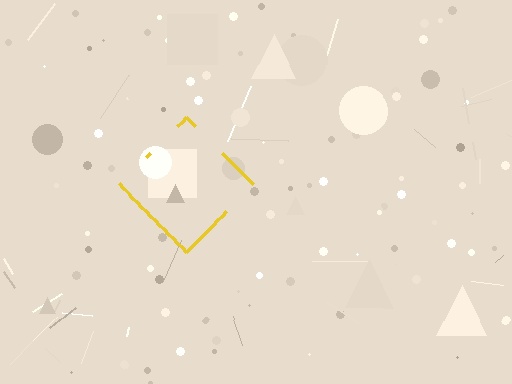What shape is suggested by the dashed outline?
The dashed outline suggests a diamond.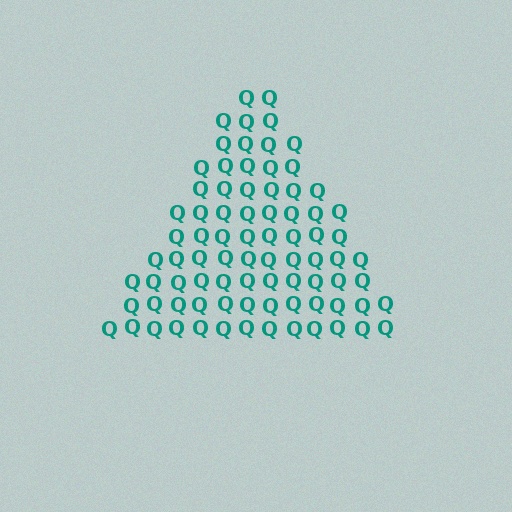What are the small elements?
The small elements are letter Q's.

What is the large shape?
The large shape is a triangle.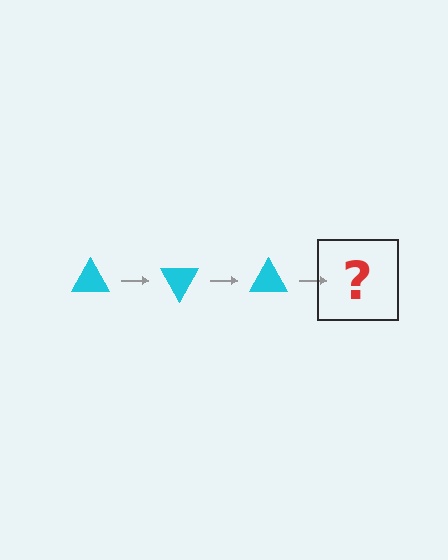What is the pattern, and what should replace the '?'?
The pattern is that the triangle rotates 60 degrees each step. The '?' should be a cyan triangle rotated 180 degrees.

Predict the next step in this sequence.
The next step is a cyan triangle rotated 180 degrees.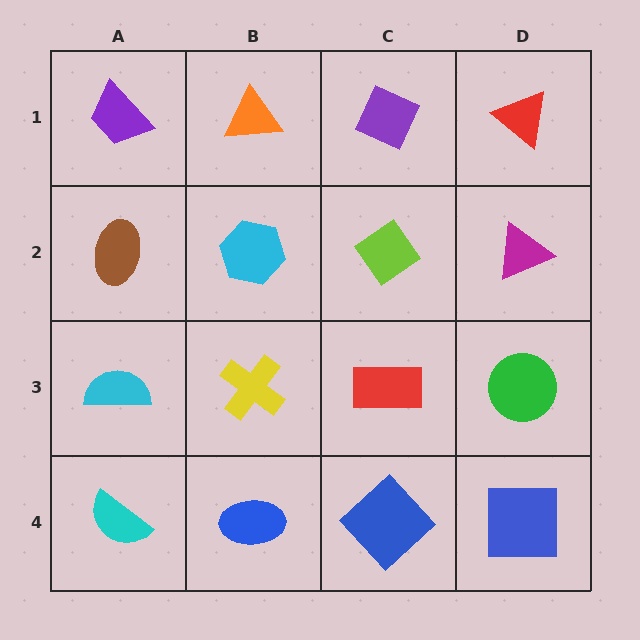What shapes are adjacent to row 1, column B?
A cyan hexagon (row 2, column B), a purple trapezoid (row 1, column A), a purple diamond (row 1, column C).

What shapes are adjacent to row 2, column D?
A red triangle (row 1, column D), a green circle (row 3, column D), a lime diamond (row 2, column C).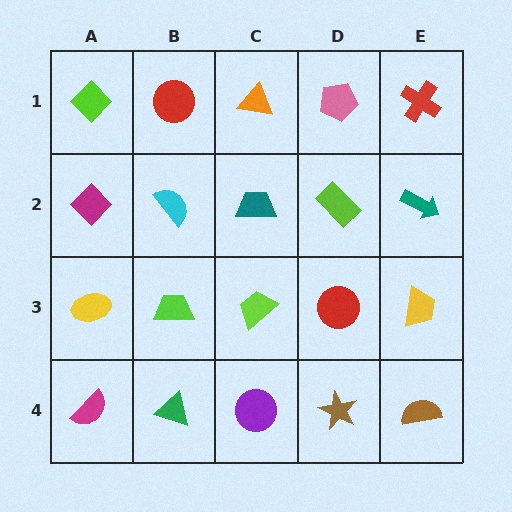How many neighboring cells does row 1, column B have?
3.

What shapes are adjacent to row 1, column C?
A teal trapezoid (row 2, column C), a red circle (row 1, column B), a pink pentagon (row 1, column D).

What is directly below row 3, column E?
A brown semicircle.